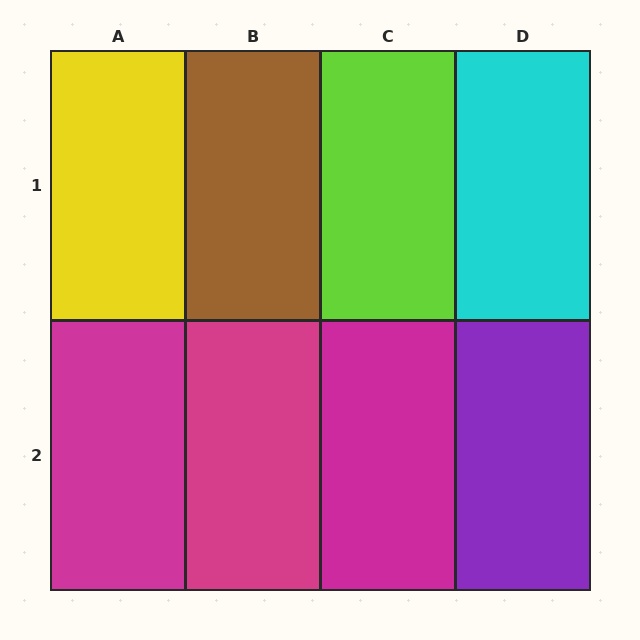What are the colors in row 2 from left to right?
Magenta, magenta, magenta, purple.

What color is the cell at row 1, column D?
Cyan.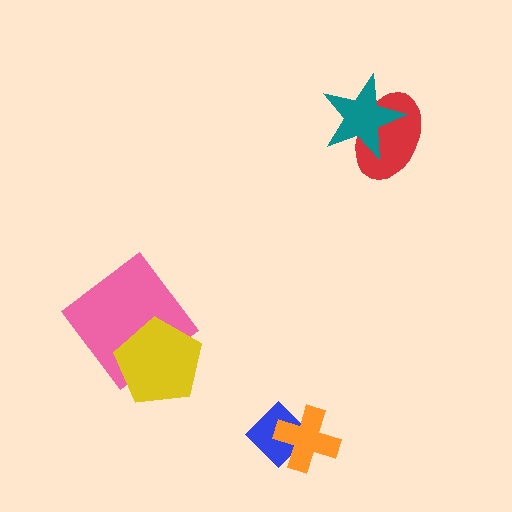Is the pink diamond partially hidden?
Yes, it is partially covered by another shape.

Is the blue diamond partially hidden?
Yes, it is partially covered by another shape.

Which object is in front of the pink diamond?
The yellow pentagon is in front of the pink diamond.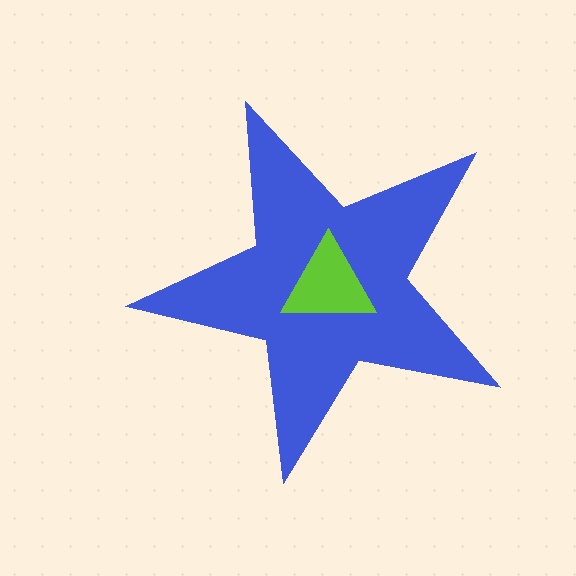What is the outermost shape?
The blue star.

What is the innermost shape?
The lime triangle.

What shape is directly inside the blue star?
The lime triangle.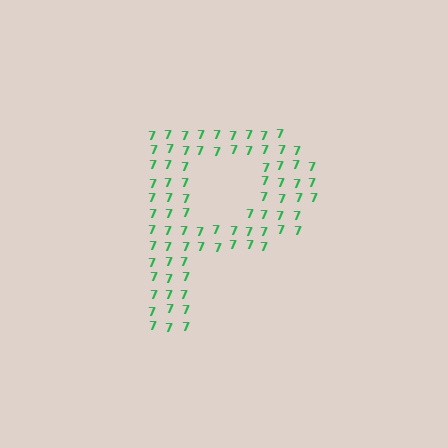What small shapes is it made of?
It is made of small digit 7's.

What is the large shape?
The large shape is the letter P.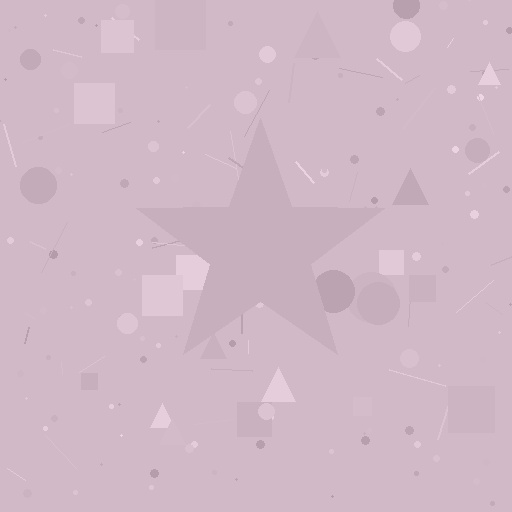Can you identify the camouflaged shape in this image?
The camouflaged shape is a star.